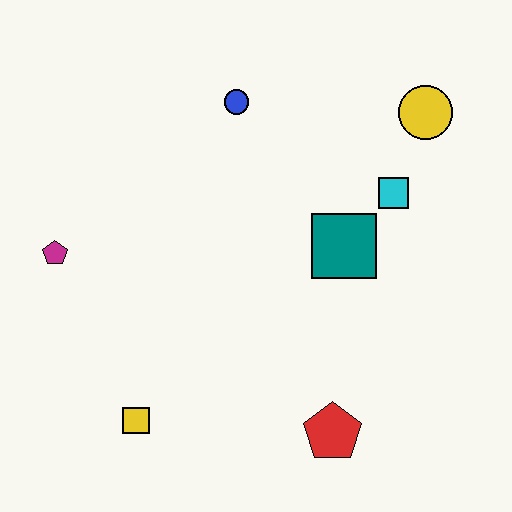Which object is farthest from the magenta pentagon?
The yellow circle is farthest from the magenta pentagon.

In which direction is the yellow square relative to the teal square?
The yellow square is to the left of the teal square.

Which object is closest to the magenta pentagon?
The yellow square is closest to the magenta pentagon.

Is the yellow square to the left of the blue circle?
Yes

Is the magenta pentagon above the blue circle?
No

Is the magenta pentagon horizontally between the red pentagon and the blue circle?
No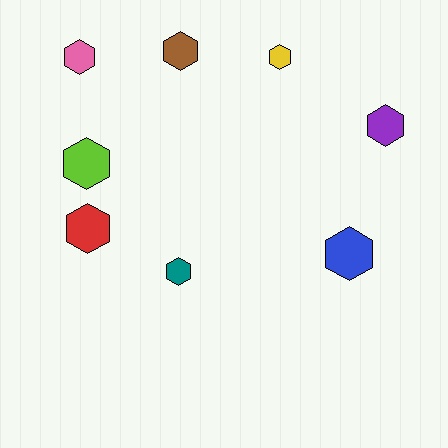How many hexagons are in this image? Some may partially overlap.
There are 8 hexagons.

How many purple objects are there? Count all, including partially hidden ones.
There is 1 purple object.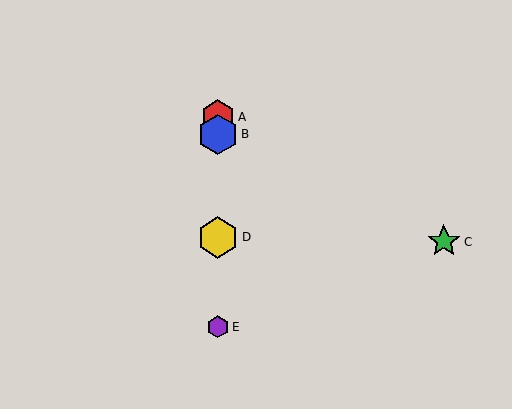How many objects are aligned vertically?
4 objects (A, B, D, E) are aligned vertically.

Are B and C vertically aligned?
No, B is at x≈218 and C is at x≈444.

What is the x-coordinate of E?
Object E is at x≈218.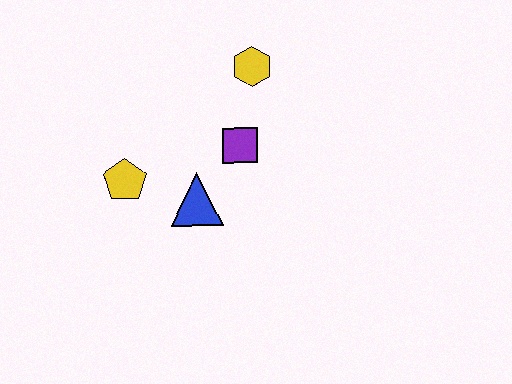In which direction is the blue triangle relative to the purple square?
The blue triangle is below the purple square.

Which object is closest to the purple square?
The blue triangle is closest to the purple square.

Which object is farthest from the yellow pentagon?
The yellow hexagon is farthest from the yellow pentagon.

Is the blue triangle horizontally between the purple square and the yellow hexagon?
No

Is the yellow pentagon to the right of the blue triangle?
No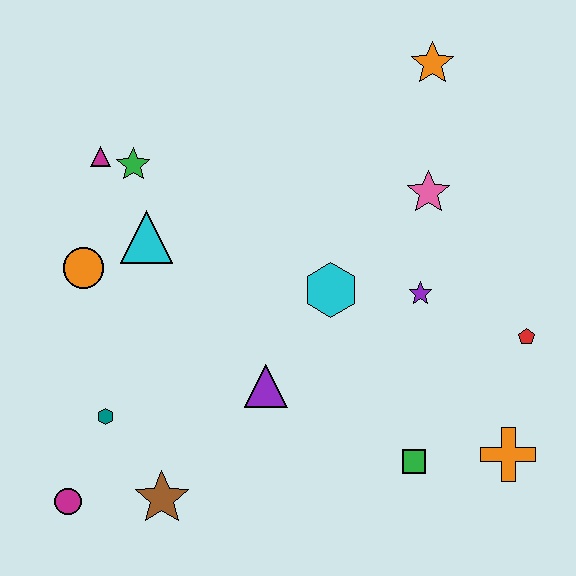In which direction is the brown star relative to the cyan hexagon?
The brown star is below the cyan hexagon.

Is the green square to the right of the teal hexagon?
Yes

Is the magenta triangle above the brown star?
Yes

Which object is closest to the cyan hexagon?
The purple star is closest to the cyan hexagon.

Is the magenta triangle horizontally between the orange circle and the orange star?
Yes